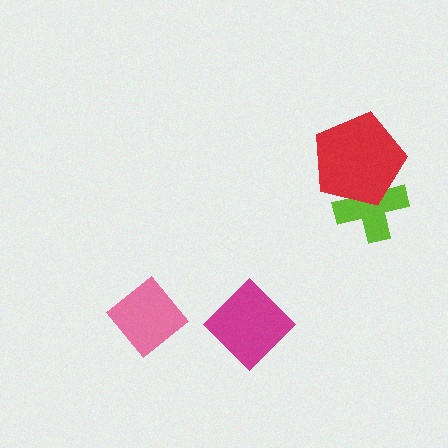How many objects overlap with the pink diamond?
0 objects overlap with the pink diamond.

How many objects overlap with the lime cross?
1 object overlaps with the lime cross.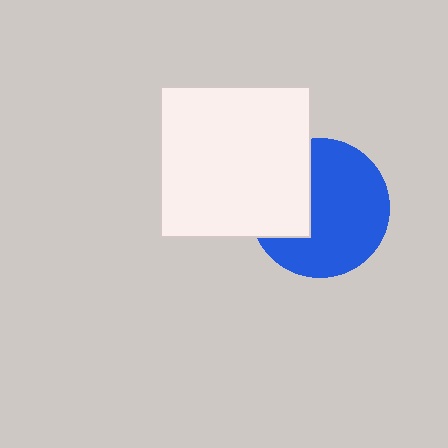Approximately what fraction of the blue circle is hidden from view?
Roughly 33% of the blue circle is hidden behind the white square.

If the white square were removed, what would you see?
You would see the complete blue circle.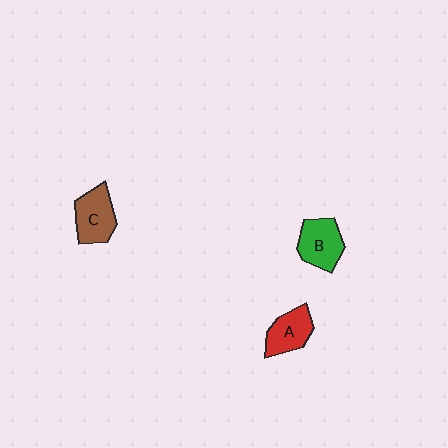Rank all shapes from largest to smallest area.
From largest to smallest: C (brown), B (green), A (red).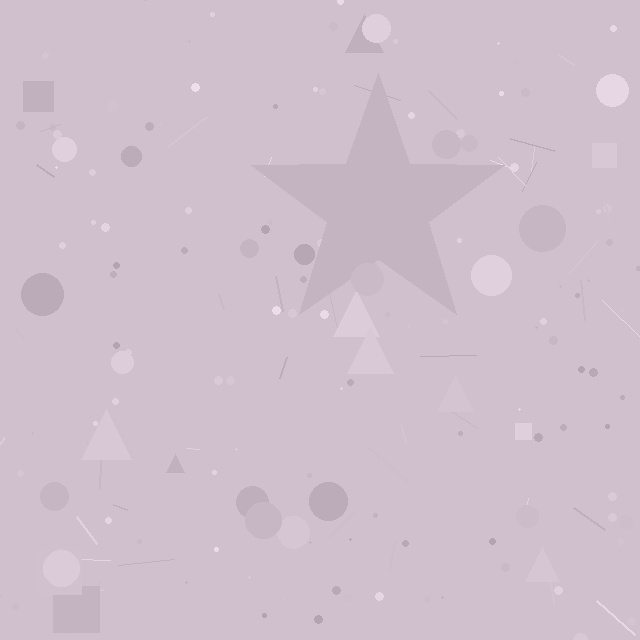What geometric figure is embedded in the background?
A star is embedded in the background.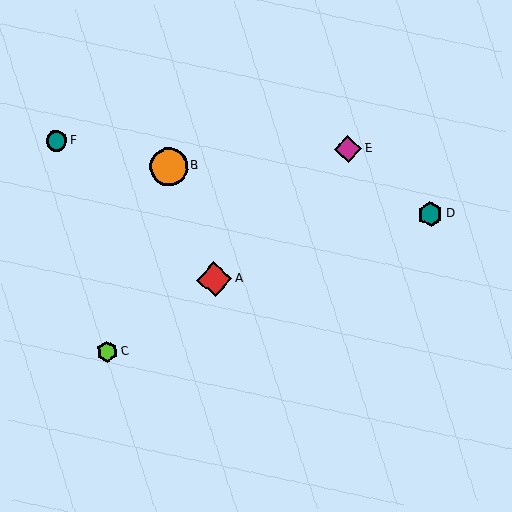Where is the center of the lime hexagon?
The center of the lime hexagon is at (107, 352).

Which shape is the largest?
The orange circle (labeled B) is the largest.